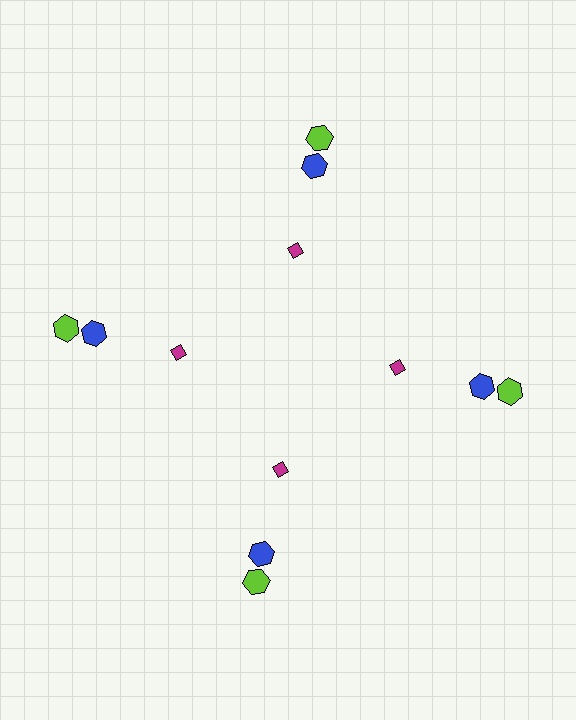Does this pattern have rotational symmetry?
Yes, this pattern has 4-fold rotational symmetry. It looks the same after rotating 90 degrees around the center.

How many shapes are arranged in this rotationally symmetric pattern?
There are 12 shapes, arranged in 4 groups of 3.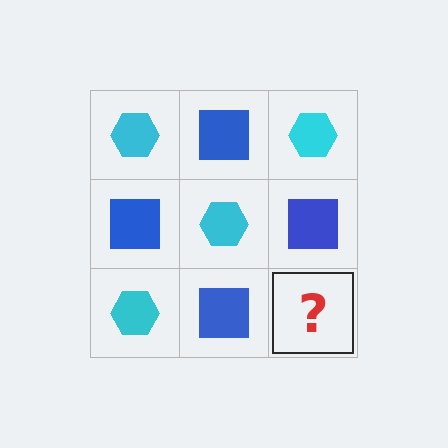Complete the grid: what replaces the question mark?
The question mark should be replaced with a cyan hexagon.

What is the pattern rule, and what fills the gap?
The rule is that it alternates cyan hexagon and blue square in a checkerboard pattern. The gap should be filled with a cyan hexagon.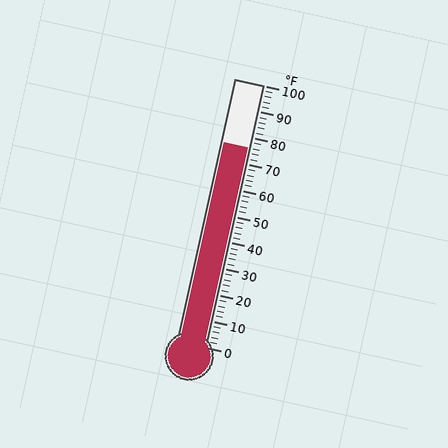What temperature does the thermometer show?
The thermometer shows approximately 76°F.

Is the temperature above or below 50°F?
The temperature is above 50°F.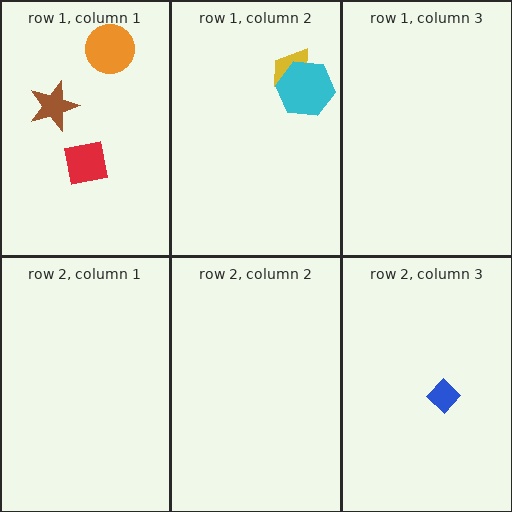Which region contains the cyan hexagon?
The row 1, column 2 region.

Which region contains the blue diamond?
The row 2, column 3 region.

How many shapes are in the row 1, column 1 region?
3.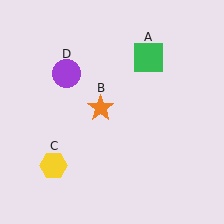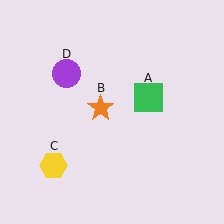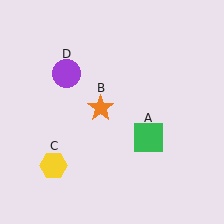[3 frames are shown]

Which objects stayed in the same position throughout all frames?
Orange star (object B) and yellow hexagon (object C) and purple circle (object D) remained stationary.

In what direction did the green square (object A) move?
The green square (object A) moved down.